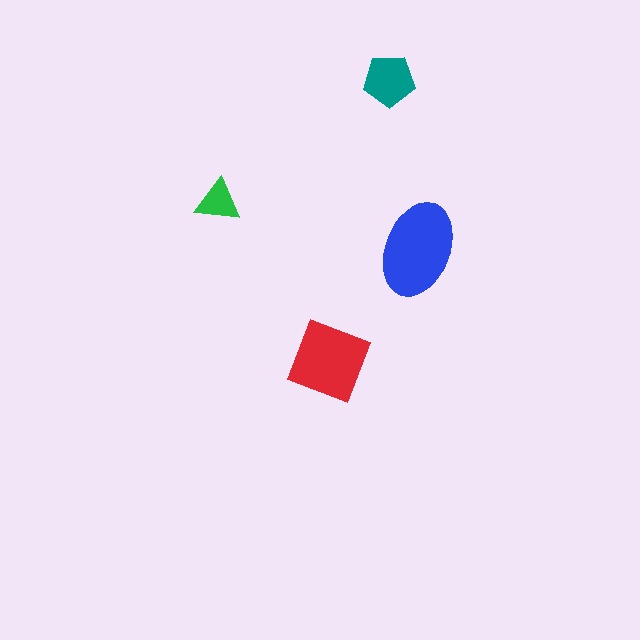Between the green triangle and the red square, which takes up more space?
The red square.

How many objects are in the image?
There are 4 objects in the image.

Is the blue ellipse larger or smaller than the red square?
Larger.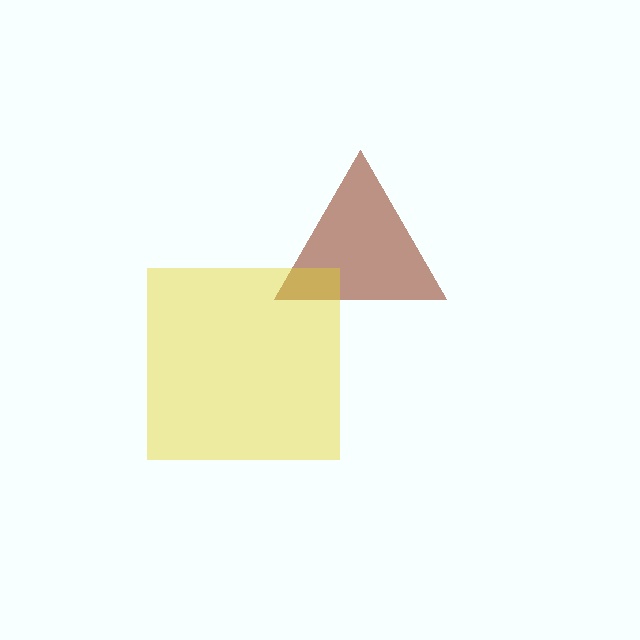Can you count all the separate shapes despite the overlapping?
Yes, there are 2 separate shapes.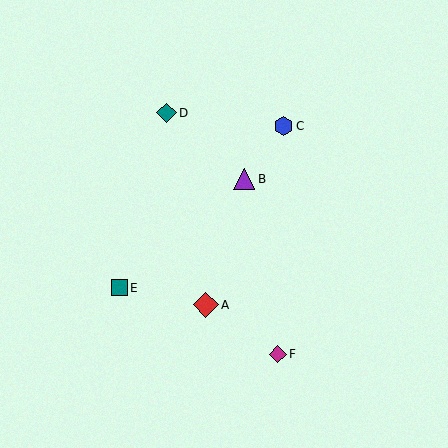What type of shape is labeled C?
Shape C is a blue hexagon.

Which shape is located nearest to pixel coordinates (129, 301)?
The teal square (labeled E) at (120, 288) is nearest to that location.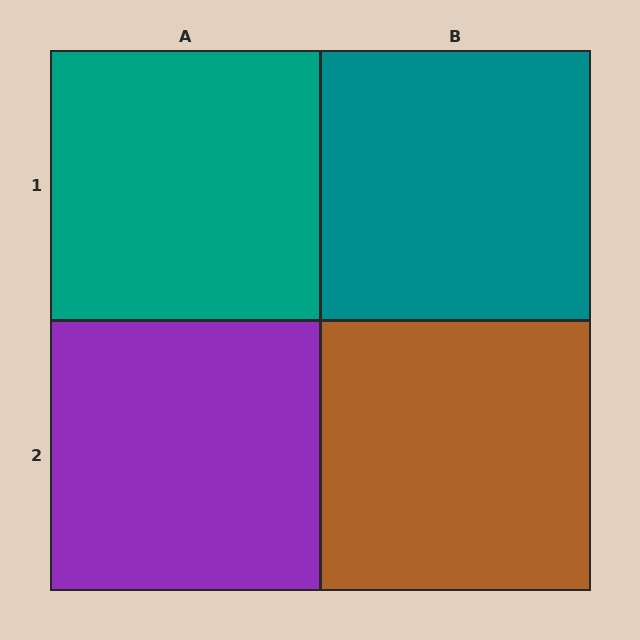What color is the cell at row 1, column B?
Teal.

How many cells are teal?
2 cells are teal.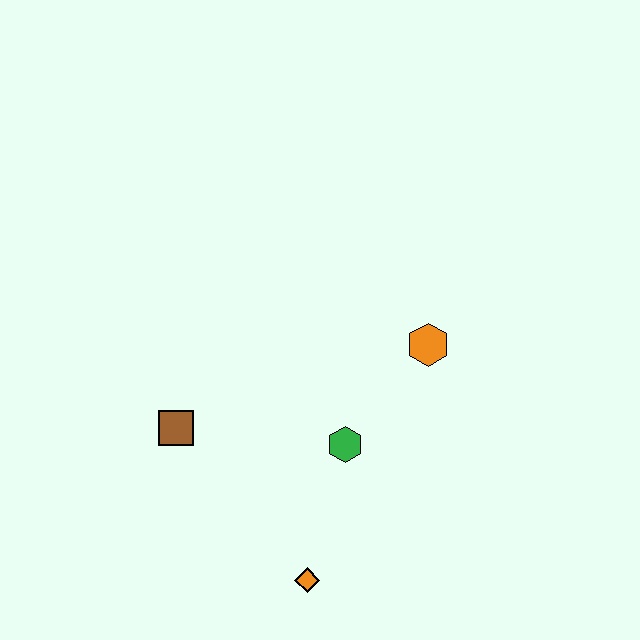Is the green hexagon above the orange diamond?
Yes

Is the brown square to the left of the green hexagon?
Yes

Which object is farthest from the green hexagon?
The brown square is farthest from the green hexagon.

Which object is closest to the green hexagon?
The orange hexagon is closest to the green hexagon.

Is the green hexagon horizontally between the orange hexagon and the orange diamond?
Yes